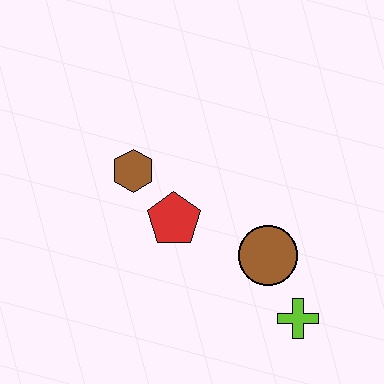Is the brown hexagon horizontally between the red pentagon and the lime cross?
No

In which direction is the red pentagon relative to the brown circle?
The red pentagon is to the left of the brown circle.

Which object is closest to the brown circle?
The lime cross is closest to the brown circle.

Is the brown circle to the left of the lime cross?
Yes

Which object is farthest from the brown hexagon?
The lime cross is farthest from the brown hexagon.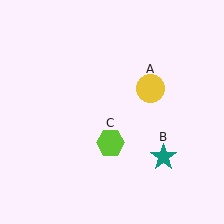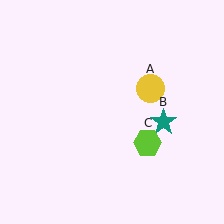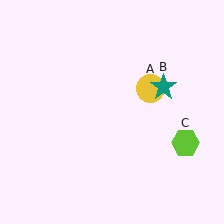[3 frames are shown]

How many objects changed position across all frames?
2 objects changed position: teal star (object B), lime hexagon (object C).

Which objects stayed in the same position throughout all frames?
Yellow circle (object A) remained stationary.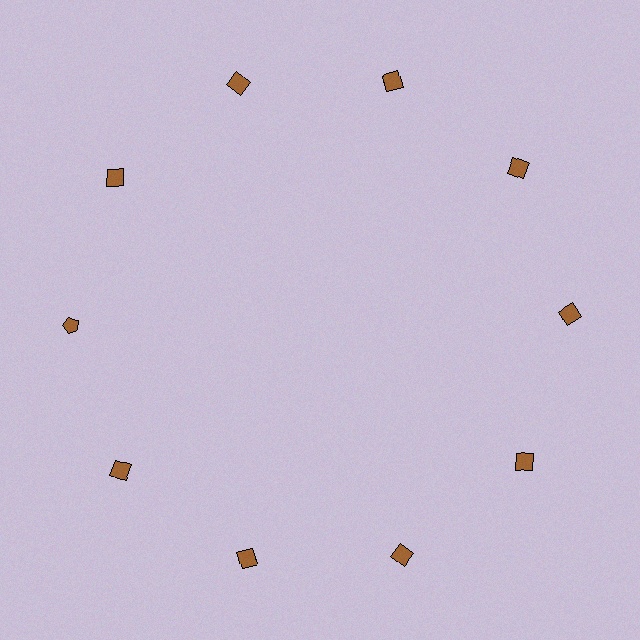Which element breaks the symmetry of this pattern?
The brown pentagon at roughly the 9 o'clock position breaks the symmetry. All other shapes are brown squares.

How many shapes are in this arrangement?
There are 10 shapes arranged in a ring pattern.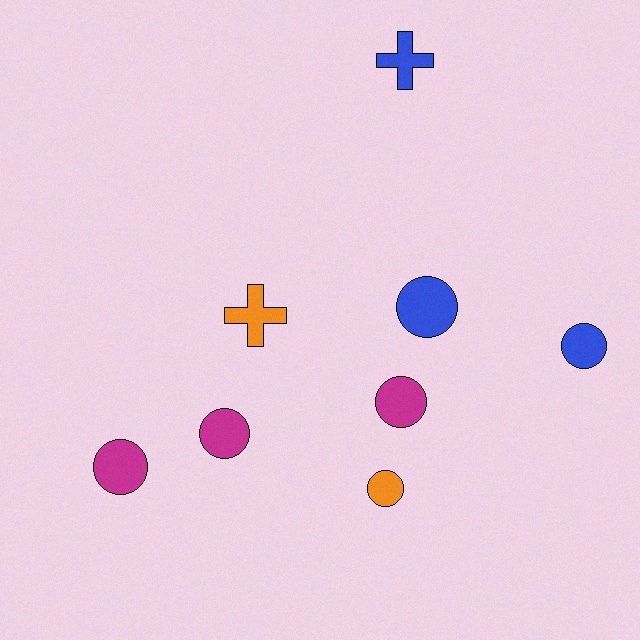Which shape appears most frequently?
Circle, with 6 objects.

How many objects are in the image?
There are 8 objects.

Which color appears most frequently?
Blue, with 3 objects.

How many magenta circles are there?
There are 3 magenta circles.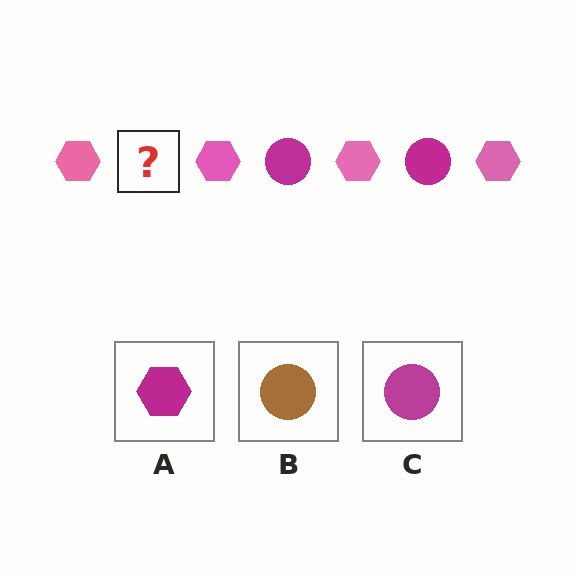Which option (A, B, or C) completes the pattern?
C.